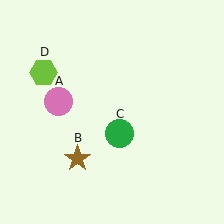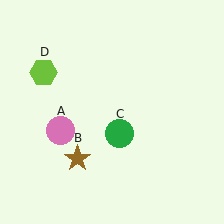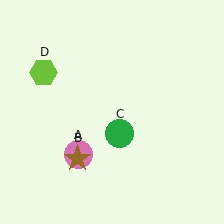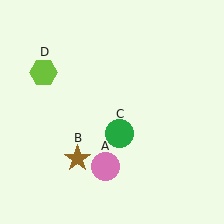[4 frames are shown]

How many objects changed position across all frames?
1 object changed position: pink circle (object A).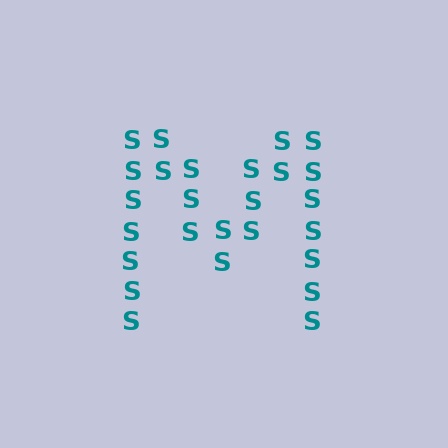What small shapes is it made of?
It is made of small letter S's.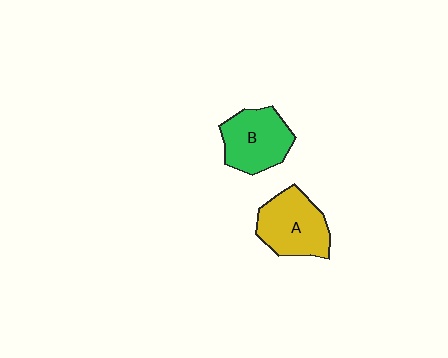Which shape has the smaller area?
Shape B (green).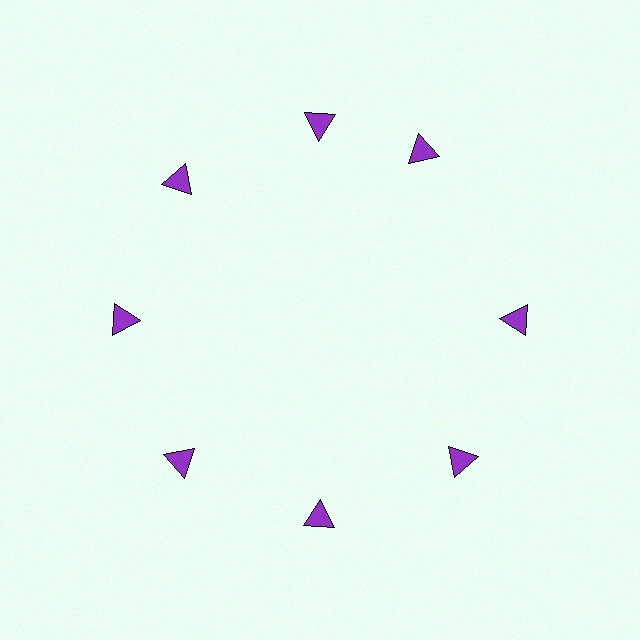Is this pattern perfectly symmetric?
No. The 8 purple triangles are arranged in a ring, but one element near the 2 o'clock position is rotated out of alignment along the ring, breaking the 8-fold rotational symmetry.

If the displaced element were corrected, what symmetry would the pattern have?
It would have 8-fold rotational symmetry — the pattern would map onto itself every 45 degrees.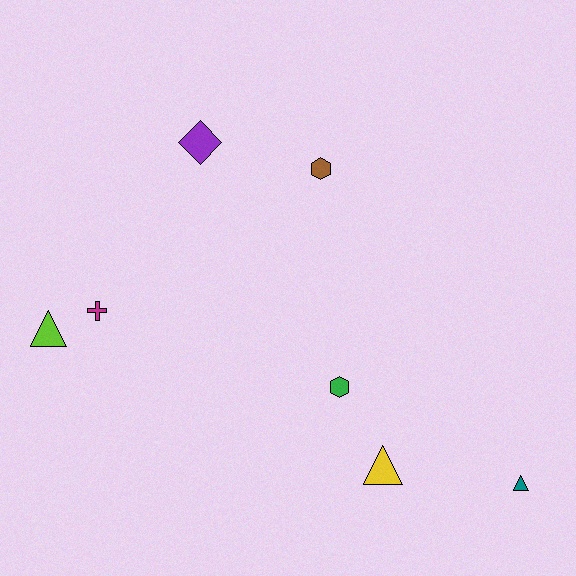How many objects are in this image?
There are 7 objects.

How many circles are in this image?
There are no circles.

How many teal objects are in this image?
There is 1 teal object.